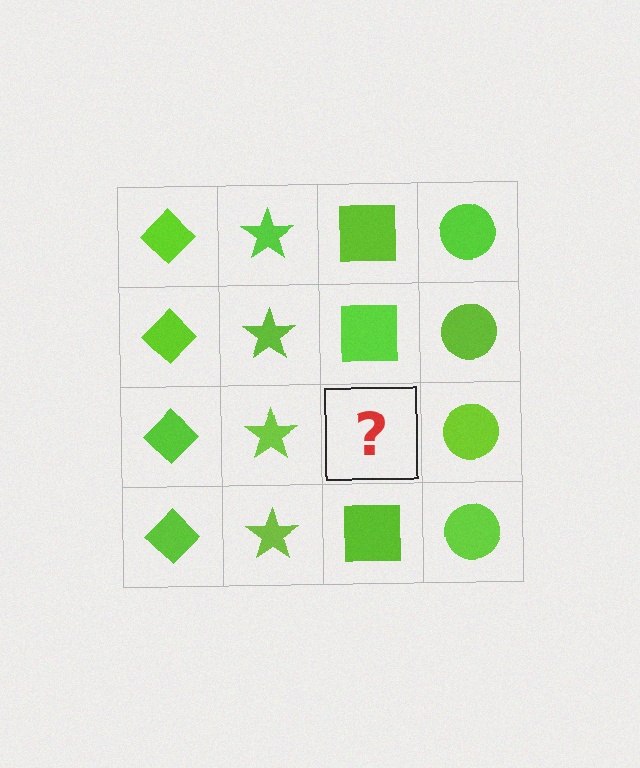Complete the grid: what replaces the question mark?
The question mark should be replaced with a lime square.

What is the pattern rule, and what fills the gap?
The rule is that each column has a consistent shape. The gap should be filled with a lime square.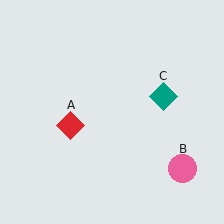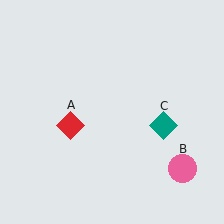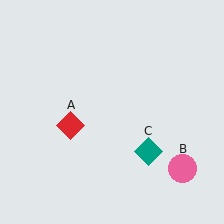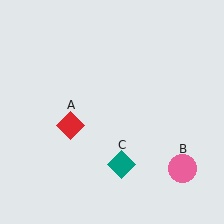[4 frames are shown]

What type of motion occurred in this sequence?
The teal diamond (object C) rotated clockwise around the center of the scene.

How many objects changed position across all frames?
1 object changed position: teal diamond (object C).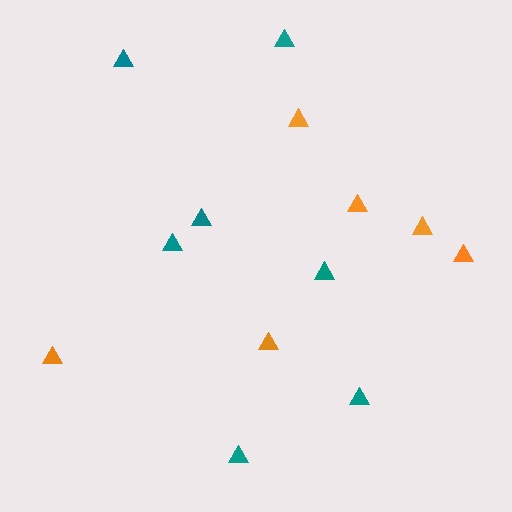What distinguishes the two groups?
There are 2 groups: one group of orange triangles (6) and one group of teal triangles (7).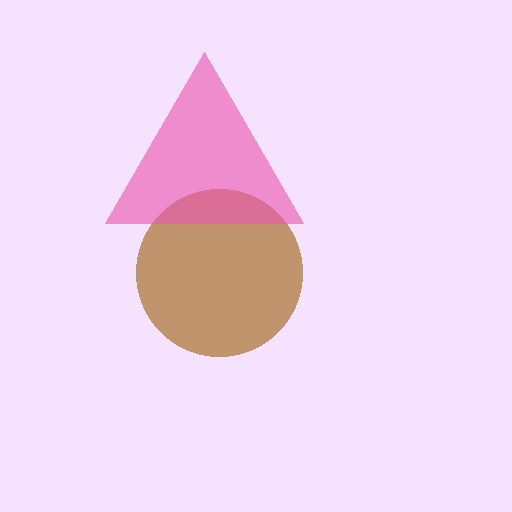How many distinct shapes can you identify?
There are 2 distinct shapes: a brown circle, a pink triangle.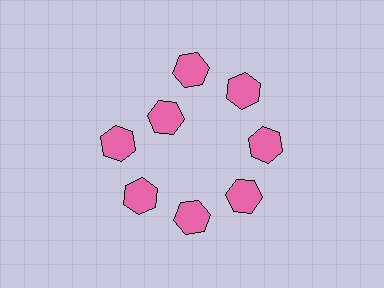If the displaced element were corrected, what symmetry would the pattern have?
It would have 8-fold rotational symmetry — the pattern would map onto itself every 45 degrees.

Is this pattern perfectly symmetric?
No. The 8 pink hexagons are arranged in a ring, but one element near the 10 o'clock position is pulled inward toward the center, breaking the 8-fold rotational symmetry.